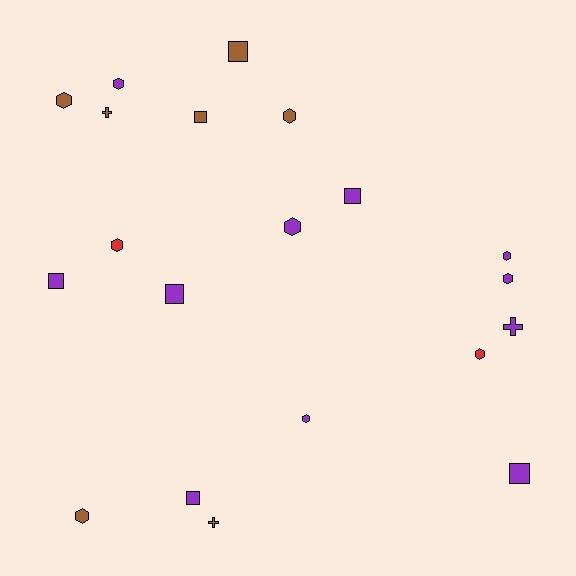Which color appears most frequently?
Purple, with 11 objects.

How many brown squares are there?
There are 2 brown squares.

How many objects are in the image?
There are 20 objects.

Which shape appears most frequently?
Hexagon, with 10 objects.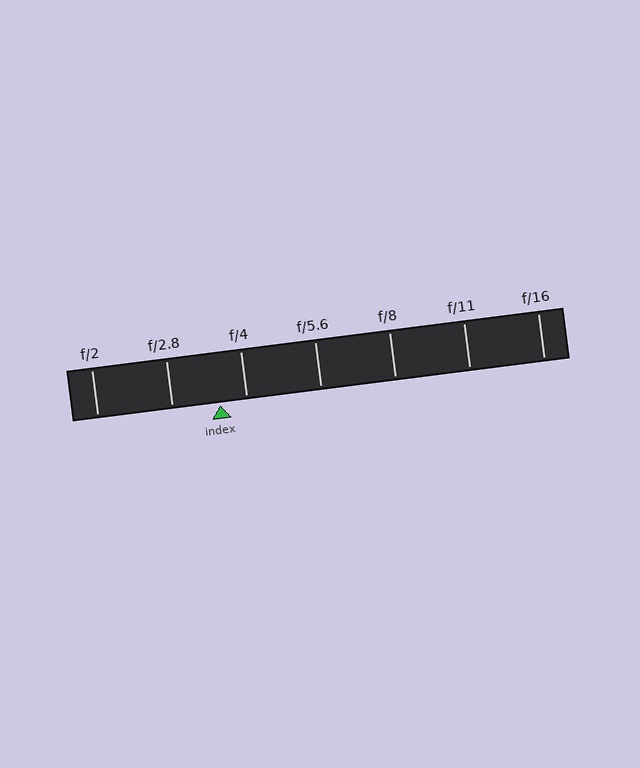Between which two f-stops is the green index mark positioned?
The index mark is between f/2.8 and f/4.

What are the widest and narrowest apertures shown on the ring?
The widest aperture shown is f/2 and the narrowest is f/16.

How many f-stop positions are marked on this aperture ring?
There are 7 f-stop positions marked.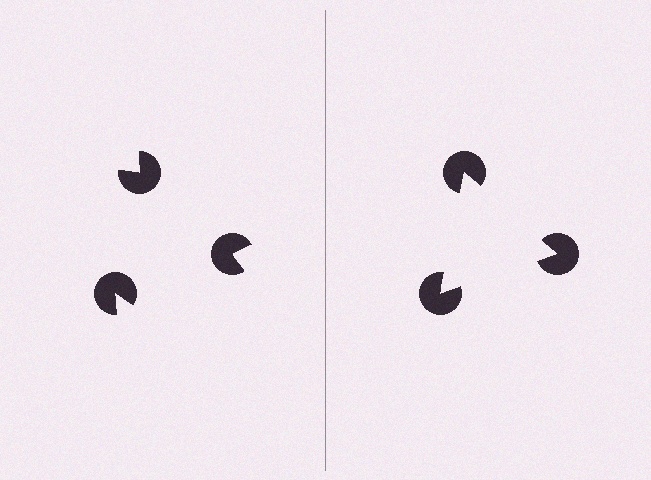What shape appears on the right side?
An illusory triangle.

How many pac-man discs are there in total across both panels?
6 — 3 on each side.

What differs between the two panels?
The pac-man discs are positioned identically on both sides; only the wedge orientations differ. On the right they align to a triangle; on the left they are misaligned.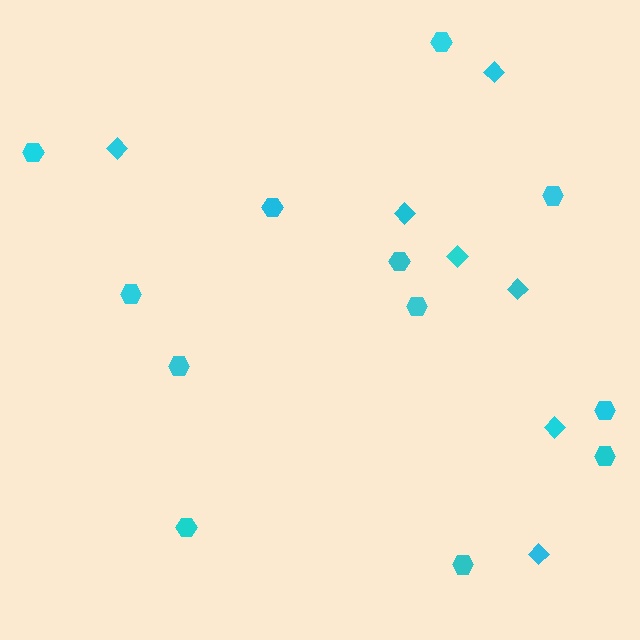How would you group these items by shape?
There are 2 groups: one group of hexagons (12) and one group of diamonds (7).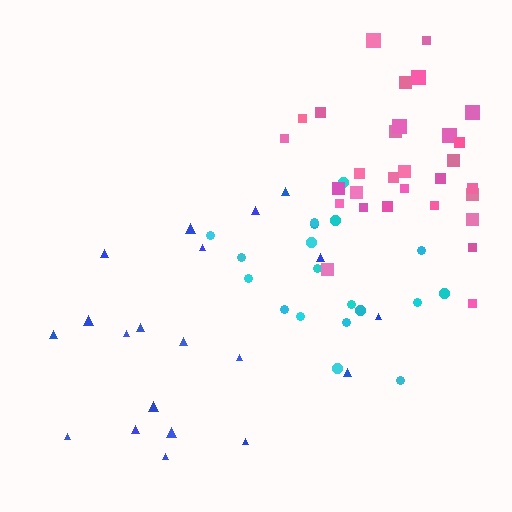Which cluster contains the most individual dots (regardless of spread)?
Pink (31).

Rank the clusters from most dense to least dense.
pink, blue, cyan.